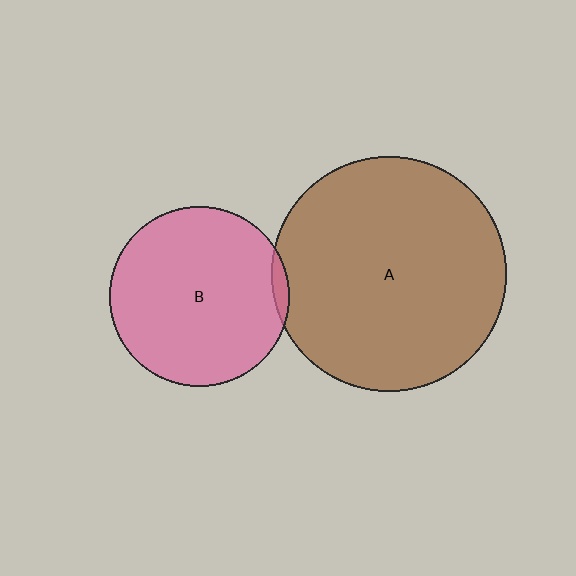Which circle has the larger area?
Circle A (brown).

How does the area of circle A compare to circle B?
Approximately 1.7 times.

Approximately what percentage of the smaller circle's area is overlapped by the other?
Approximately 5%.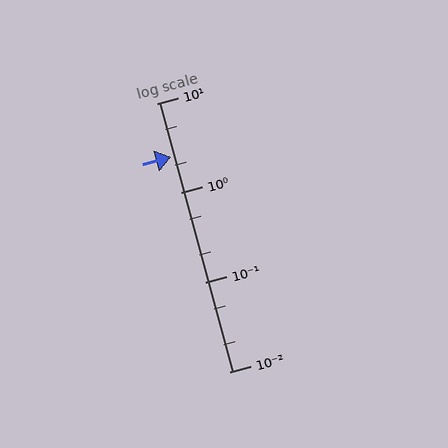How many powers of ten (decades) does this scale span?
The scale spans 3 decades, from 0.01 to 10.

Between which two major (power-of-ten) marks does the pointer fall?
The pointer is between 1 and 10.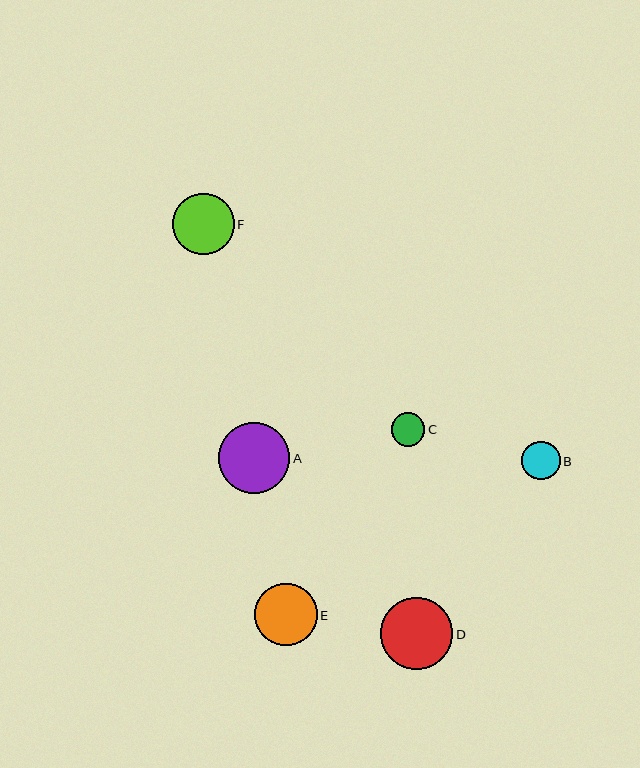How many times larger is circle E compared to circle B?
Circle E is approximately 1.6 times the size of circle B.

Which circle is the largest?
Circle D is the largest with a size of approximately 72 pixels.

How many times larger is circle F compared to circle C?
Circle F is approximately 1.8 times the size of circle C.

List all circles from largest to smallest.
From largest to smallest: D, A, E, F, B, C.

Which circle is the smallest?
Circle C is the smallest with a size of approximately 34 pixels.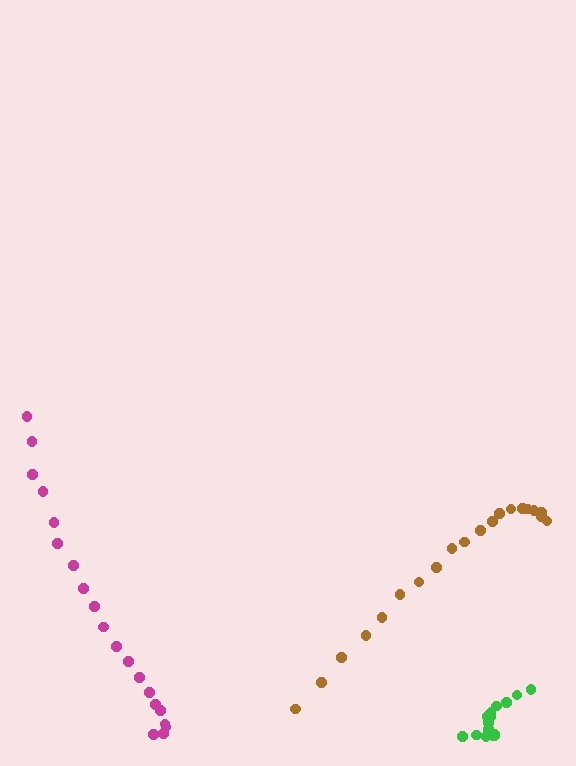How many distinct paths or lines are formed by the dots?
There are 3 distinct paths.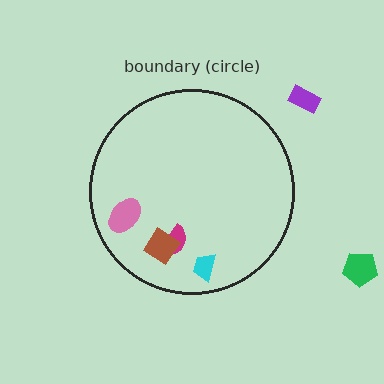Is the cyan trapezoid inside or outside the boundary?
Inside.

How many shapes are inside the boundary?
4 inside, 2 outside.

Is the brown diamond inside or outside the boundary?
Inside.